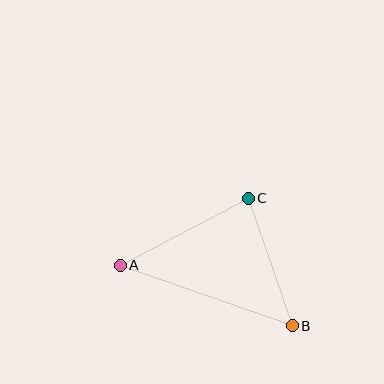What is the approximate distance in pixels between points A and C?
The distance between A and C is approximately 144 pixels.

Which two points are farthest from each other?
Points A and B are farthest from each other.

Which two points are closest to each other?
Points B and C are closest to each other.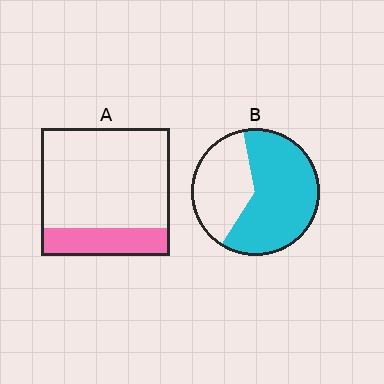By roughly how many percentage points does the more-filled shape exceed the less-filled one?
By roughly 40 percentage points (B over A).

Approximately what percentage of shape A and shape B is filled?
A is approximately 20% and B is approximately 65%.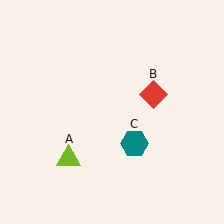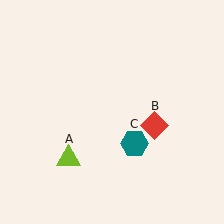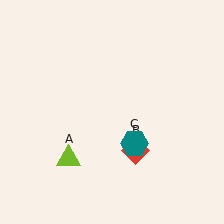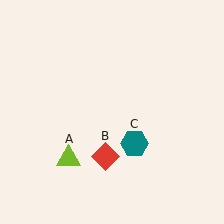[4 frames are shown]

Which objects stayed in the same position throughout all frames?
Lime triangle (object A) and teal hexagon (object C) remained stationary.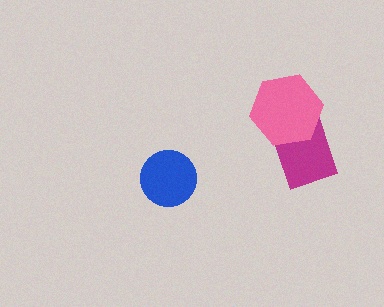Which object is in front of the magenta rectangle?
The pink hexagon is in front of the magenta rectangle.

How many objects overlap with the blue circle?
0 objects overlap with the blue circle.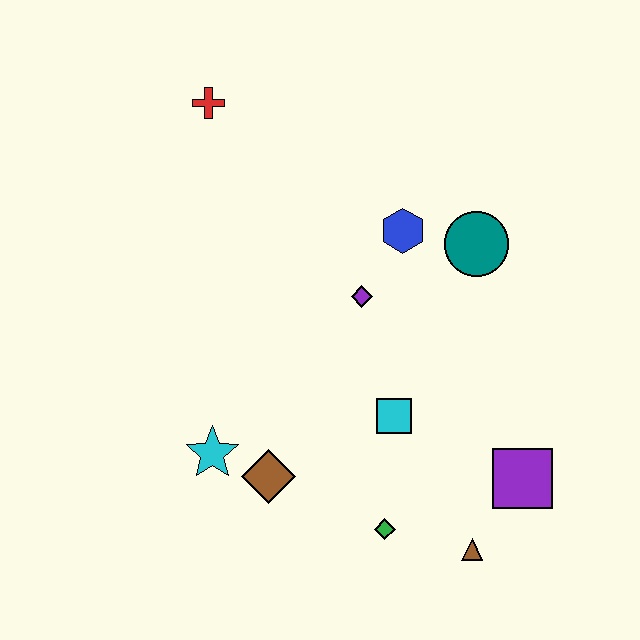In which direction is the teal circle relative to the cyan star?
The teal circle is to the right of the cyan star.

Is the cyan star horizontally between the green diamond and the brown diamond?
No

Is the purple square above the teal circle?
No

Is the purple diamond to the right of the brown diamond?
Yes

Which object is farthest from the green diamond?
The red cross is farthest from the green diamond.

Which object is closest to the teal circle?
The blue hexagon is closest to the teal circle.